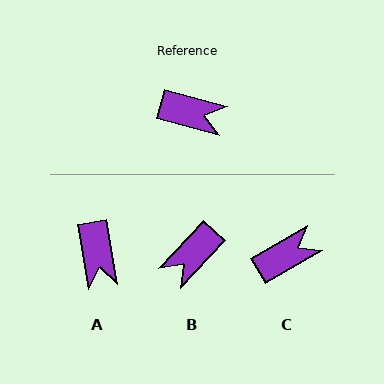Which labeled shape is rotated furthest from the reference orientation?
B, about 117 degrees away.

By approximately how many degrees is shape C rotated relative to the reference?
Approximately 45 degrees counter-clockwise.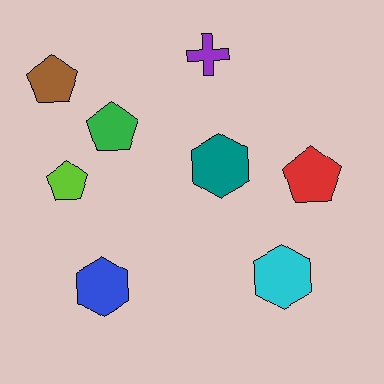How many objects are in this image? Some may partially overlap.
There are 8 objects.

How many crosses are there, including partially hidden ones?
There is 1 cross.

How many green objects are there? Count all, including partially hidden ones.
There is 1 green object.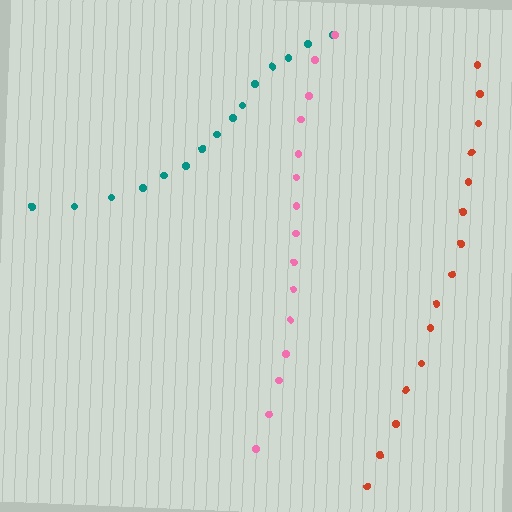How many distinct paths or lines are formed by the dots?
There are 3 distinct paths.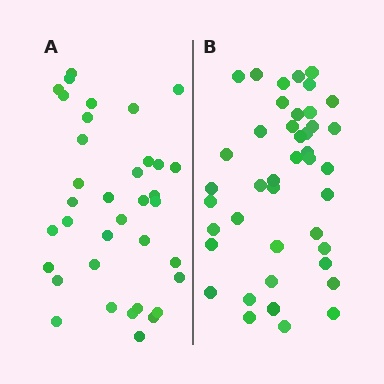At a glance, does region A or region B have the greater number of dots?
Region B (the right region) has more dots.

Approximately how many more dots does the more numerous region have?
Region B has about 6 more dots than region A.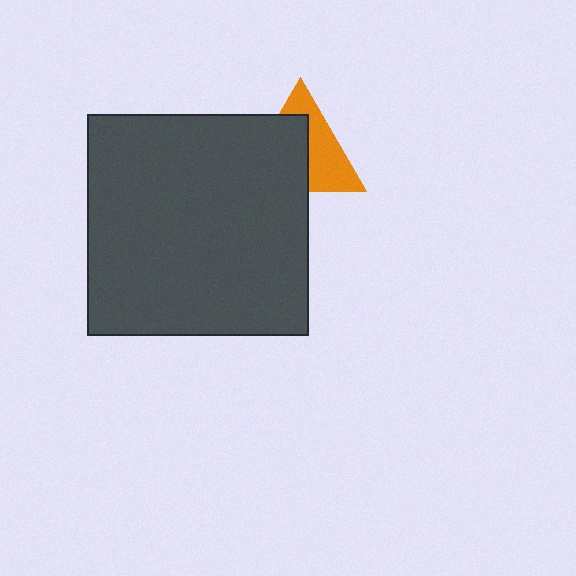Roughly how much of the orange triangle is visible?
About half of it is visible (roughly 46%).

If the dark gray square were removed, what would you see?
You would see the complete orange triangle.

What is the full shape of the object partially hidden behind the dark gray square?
The partially hidden object is an orange triangle.